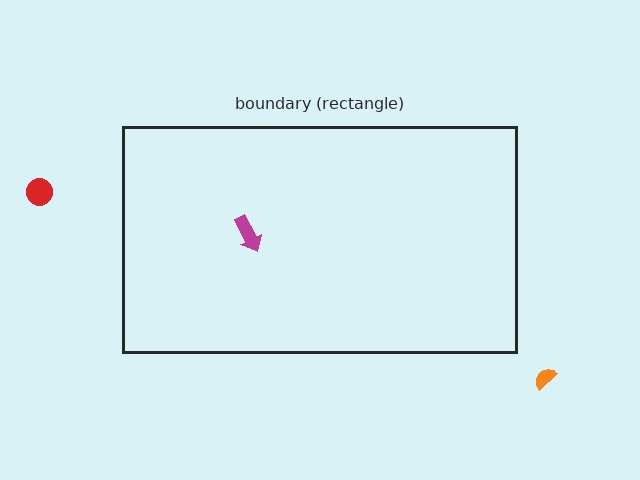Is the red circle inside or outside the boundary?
Outside.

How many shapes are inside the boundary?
1 inside, 2 outside.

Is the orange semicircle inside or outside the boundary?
Outside.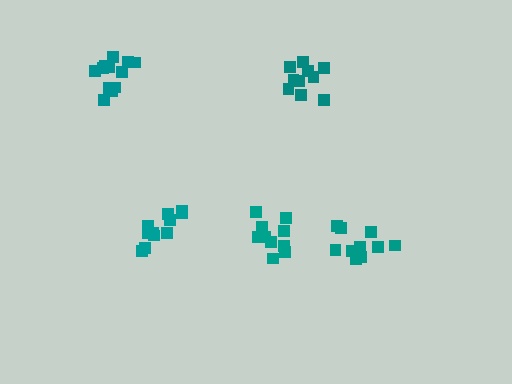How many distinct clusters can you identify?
There are 5 distinct clusters.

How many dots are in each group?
Group 1: 10 dots, Group 2: 12 dots, Group 3: 11 dots, Group 4: 10 dots, Group 5: 10 dots (53 total).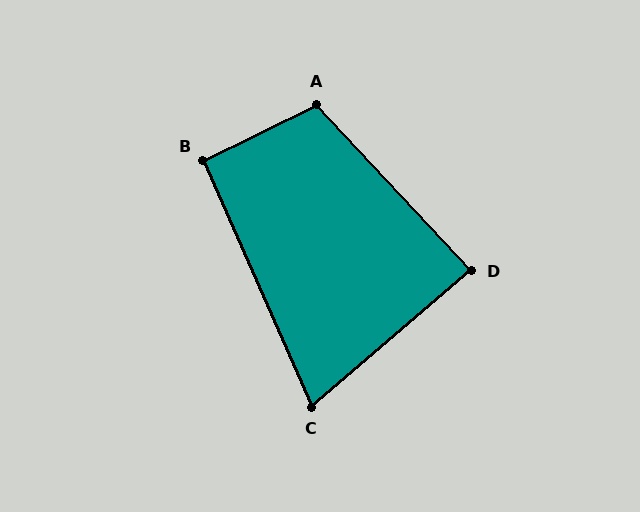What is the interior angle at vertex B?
Approximately 92 degrees (approximately right).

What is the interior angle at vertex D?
Approximately 88 degrees (approximately right).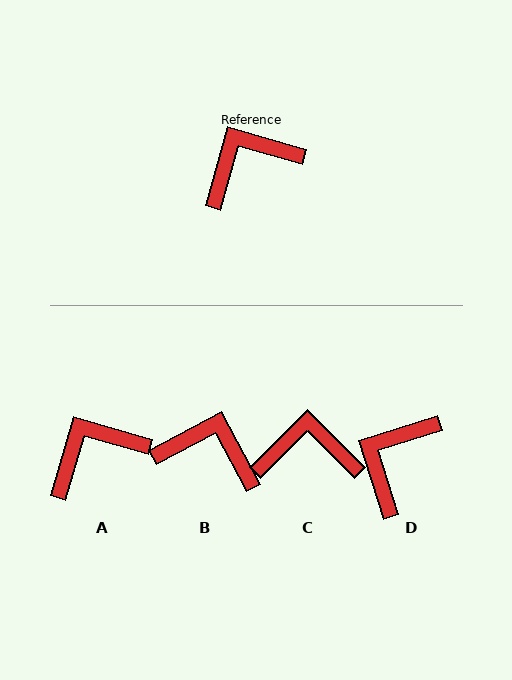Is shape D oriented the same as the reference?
No, it is off by about 34 degrees.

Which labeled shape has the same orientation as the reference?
A.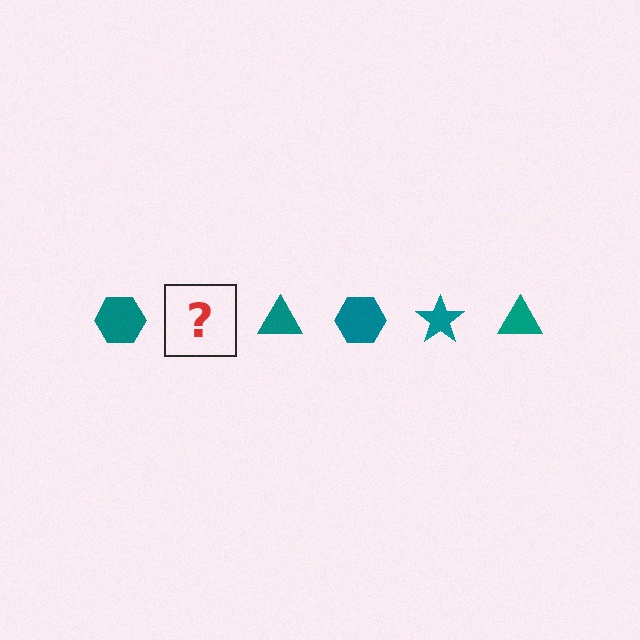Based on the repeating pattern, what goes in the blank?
The blank should be a teal star.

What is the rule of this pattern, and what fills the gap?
The rule is that the pattern cycles through hexagon, star, triangle shapes in teal. The gap should be filled with a teal star.